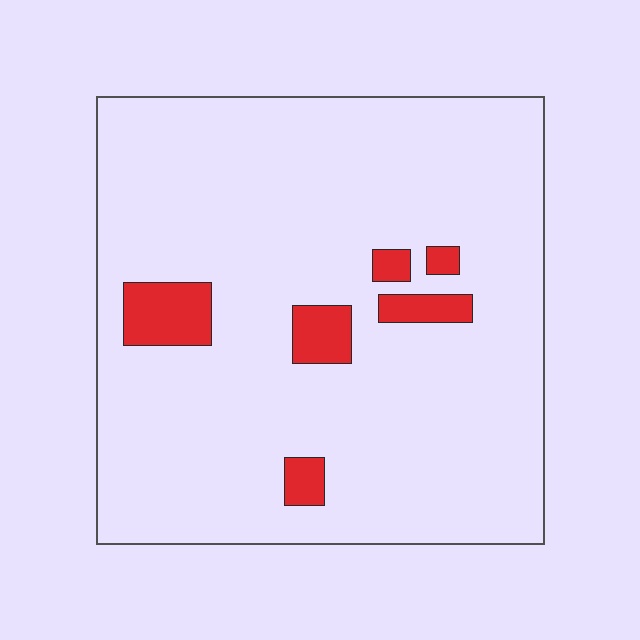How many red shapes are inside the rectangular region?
6.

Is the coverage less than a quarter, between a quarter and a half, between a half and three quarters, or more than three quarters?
Less than a quarter.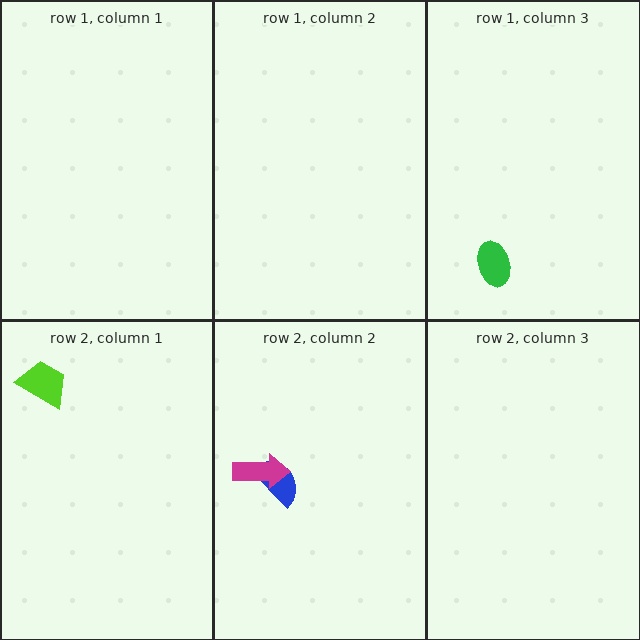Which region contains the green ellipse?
The row 1, column 3 region.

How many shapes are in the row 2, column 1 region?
1.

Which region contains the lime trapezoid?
The row 2, column 1 region.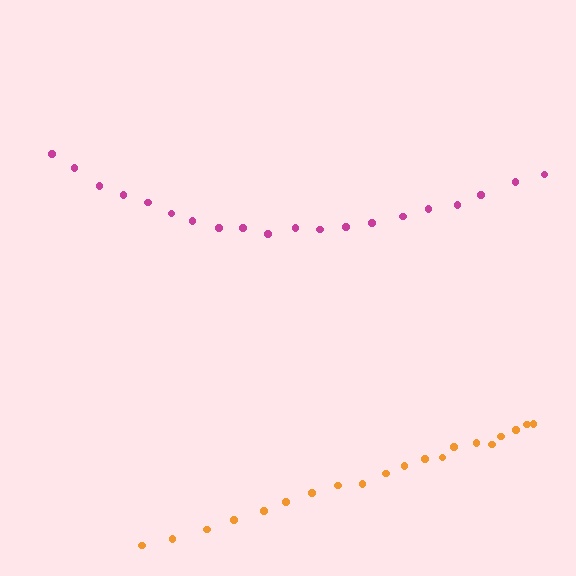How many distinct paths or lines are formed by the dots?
There are 2 distinct paths.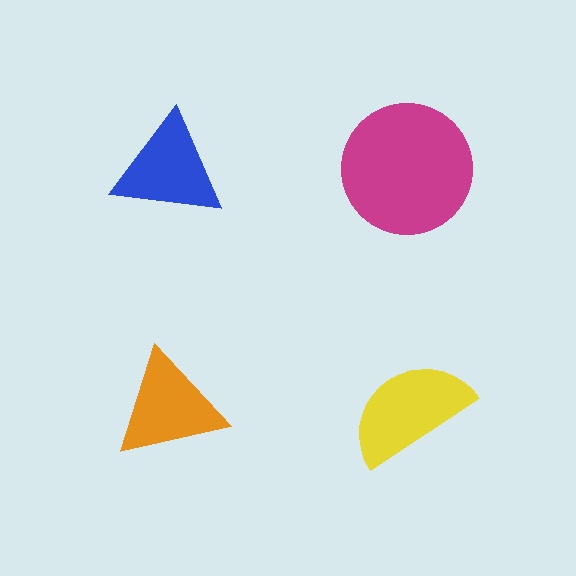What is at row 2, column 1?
An orange triangle.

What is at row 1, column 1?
A blue triangle.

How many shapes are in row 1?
2 shapes.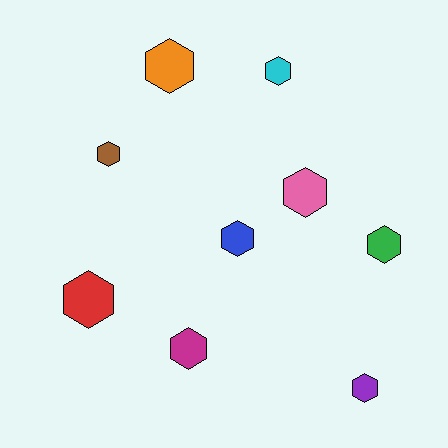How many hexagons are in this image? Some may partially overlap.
There are 9 hexagons.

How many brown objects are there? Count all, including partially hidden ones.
There is 1 brown object.